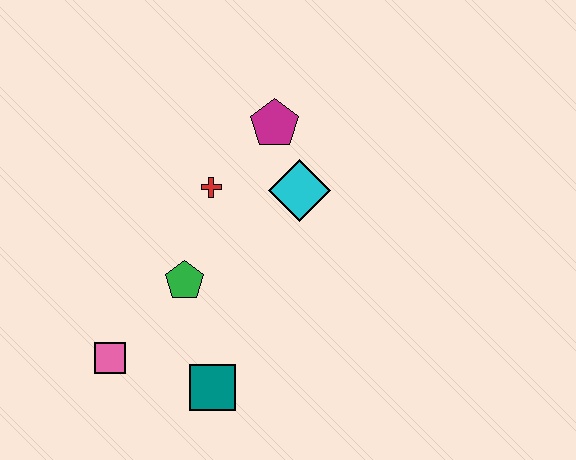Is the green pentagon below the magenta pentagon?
Yes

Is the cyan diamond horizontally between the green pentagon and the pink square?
No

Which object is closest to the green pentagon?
The red cross is closest to the green pentagon.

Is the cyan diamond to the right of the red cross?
Yes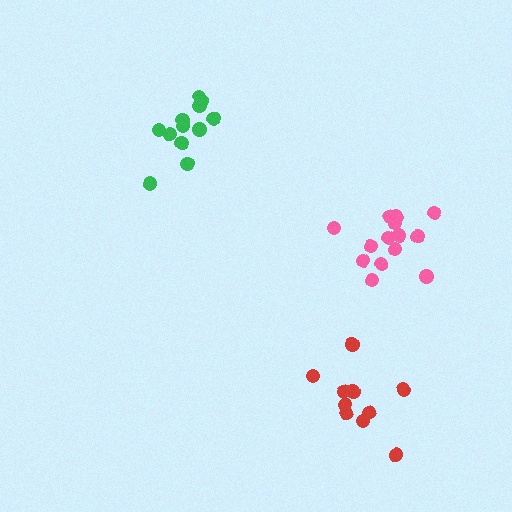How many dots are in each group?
Group 1: 14 dots, Group 2: 10 dots, Group 3: 12 dots (36 total).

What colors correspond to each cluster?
The clusters are colored: pink, red, green.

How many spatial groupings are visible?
There are 3 spatial groupings.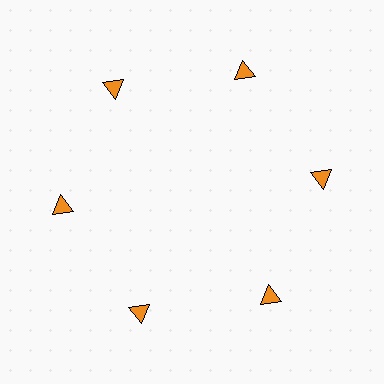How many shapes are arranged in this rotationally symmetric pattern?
There are 6 shapes, arranged in 6 groups of 1.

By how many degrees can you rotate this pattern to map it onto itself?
The pattern maps onto itself every 60 degrees of rotation.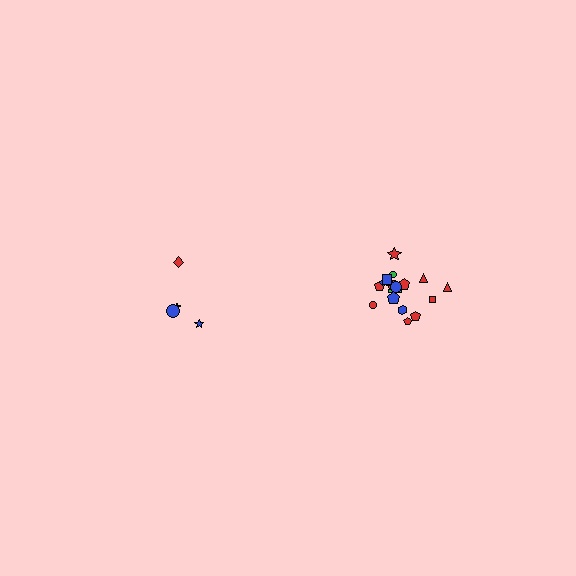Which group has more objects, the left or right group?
The right group.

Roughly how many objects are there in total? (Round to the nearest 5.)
Roughly 20 objects in total.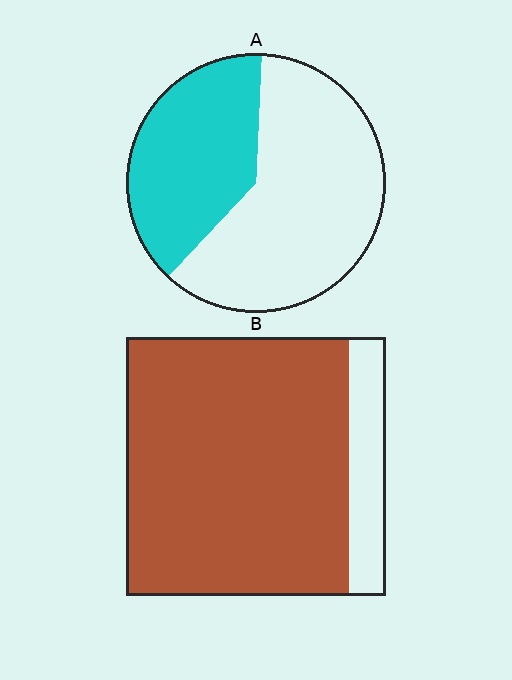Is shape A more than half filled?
No.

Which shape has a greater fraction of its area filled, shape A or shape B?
Shape B.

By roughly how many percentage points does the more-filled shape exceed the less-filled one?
By roughly 45 percentage points (B over A).